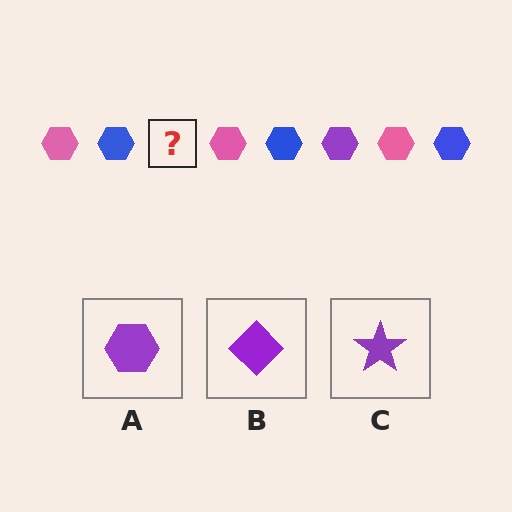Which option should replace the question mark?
Option A.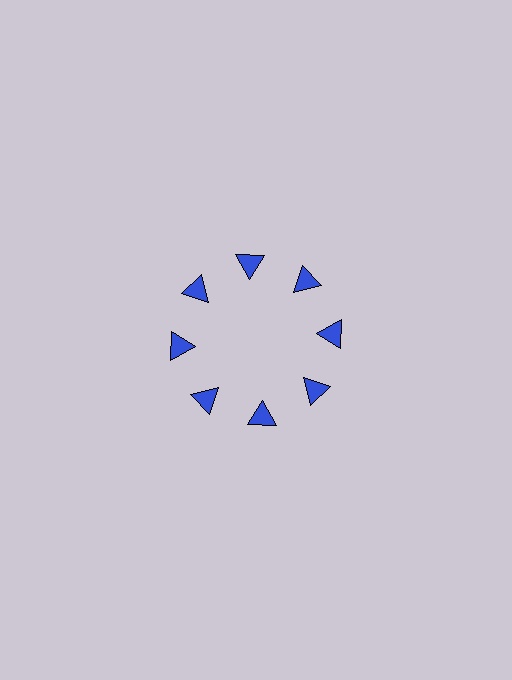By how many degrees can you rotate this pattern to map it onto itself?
The pattern maps onto itself every 45 degrees of rotation.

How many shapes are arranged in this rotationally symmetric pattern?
There are 8 shapes, arranged in 8 groups of 1.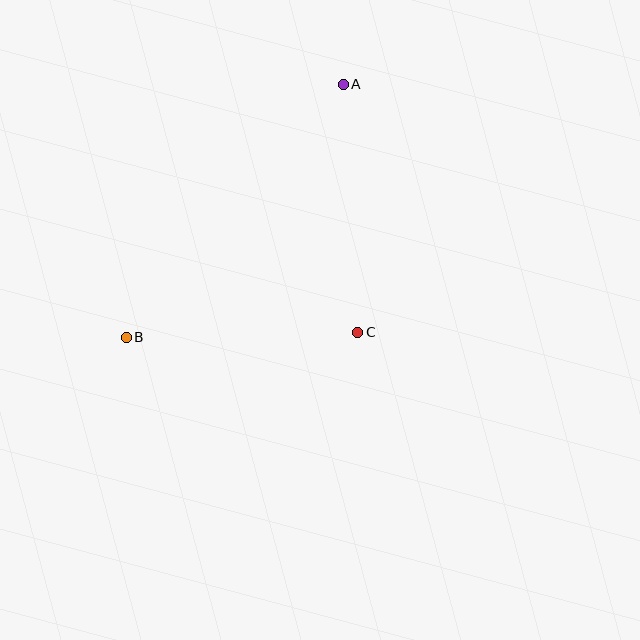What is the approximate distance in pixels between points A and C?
The distance between A and C is approximately 248 pixels.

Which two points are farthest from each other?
Points A and B are farthest from each other.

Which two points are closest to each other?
Points B and C are closest to each other.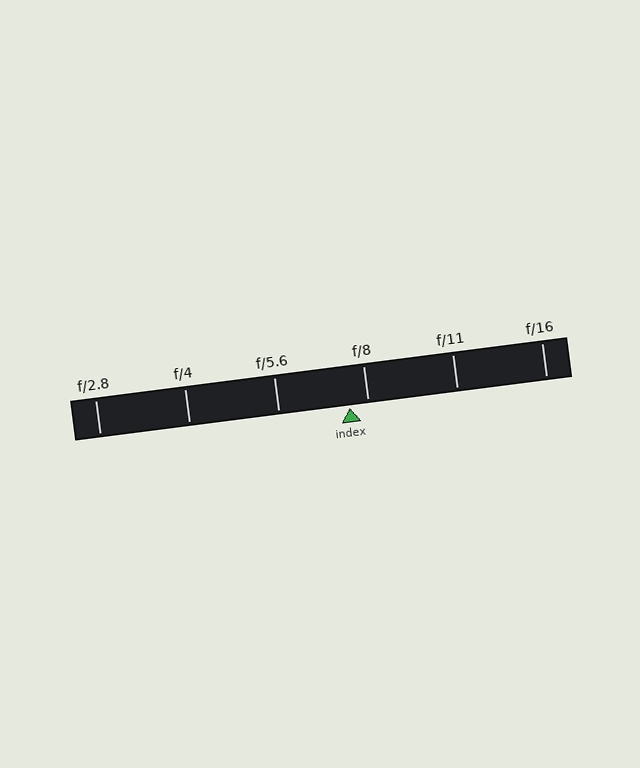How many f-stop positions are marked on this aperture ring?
There are 6 f-stop positions marked.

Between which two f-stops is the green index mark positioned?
The index mark is between f/5.6 and f/8.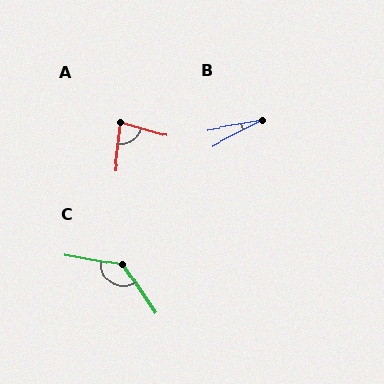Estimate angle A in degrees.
Approximately 80 degrees.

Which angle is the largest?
C, at approximately 135 degrees.